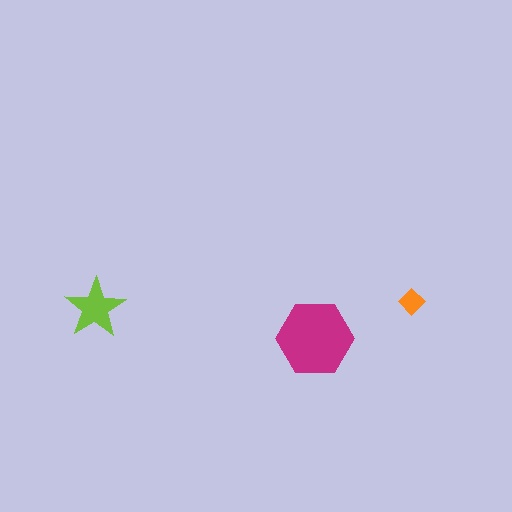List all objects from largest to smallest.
The magenta hexagon, the lime star, the orange diamond.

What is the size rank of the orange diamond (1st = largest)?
3rd.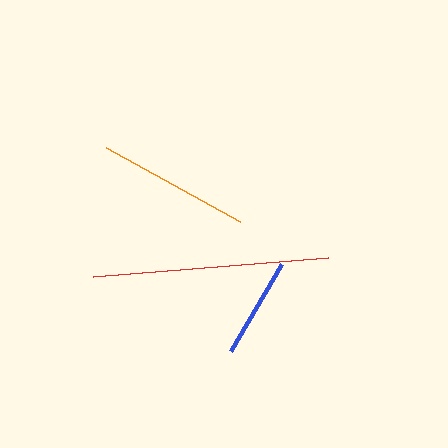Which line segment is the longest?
The red line is the longest at approximately 236 pixels.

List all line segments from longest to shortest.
From longest to shortest: red, orange, blue.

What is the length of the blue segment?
The blue segment is approximately 101 pixels long.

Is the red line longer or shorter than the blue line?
The red line is longer than the blue line.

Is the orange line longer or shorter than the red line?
The red line is longer than the orange line.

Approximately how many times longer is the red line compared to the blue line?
The red line is approximately 2.3 times the length of the blue line.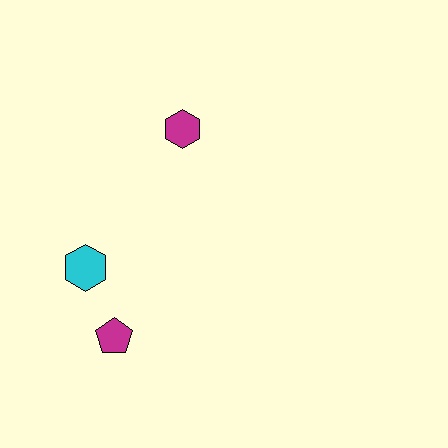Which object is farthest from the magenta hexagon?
The magenta pentagon is farthest from the magenta hexagon.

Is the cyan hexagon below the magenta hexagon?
Yes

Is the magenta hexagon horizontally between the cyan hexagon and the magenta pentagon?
No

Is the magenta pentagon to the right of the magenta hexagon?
No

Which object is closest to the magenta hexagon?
The cyan hexagon is closest to the magenta hexagon.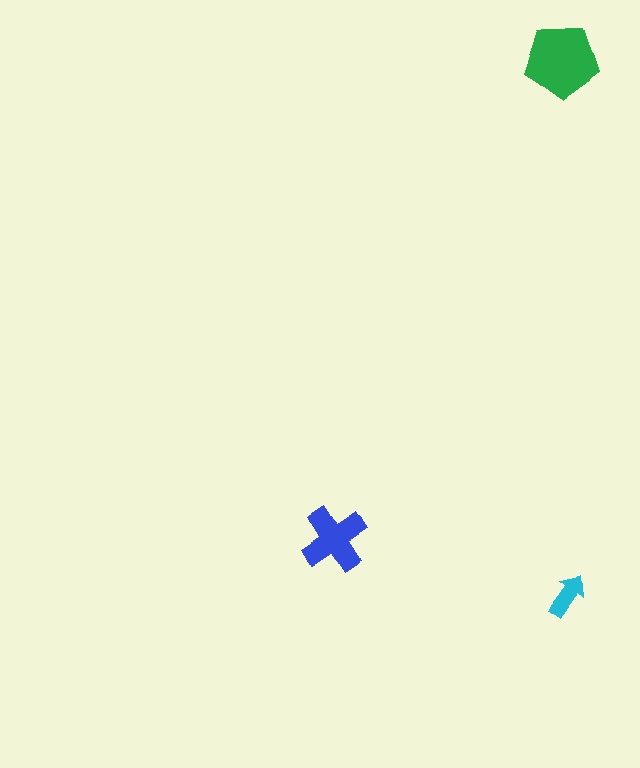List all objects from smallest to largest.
The cyan arrow, the blue cross, the green pentagon.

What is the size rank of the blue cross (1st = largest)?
2nd.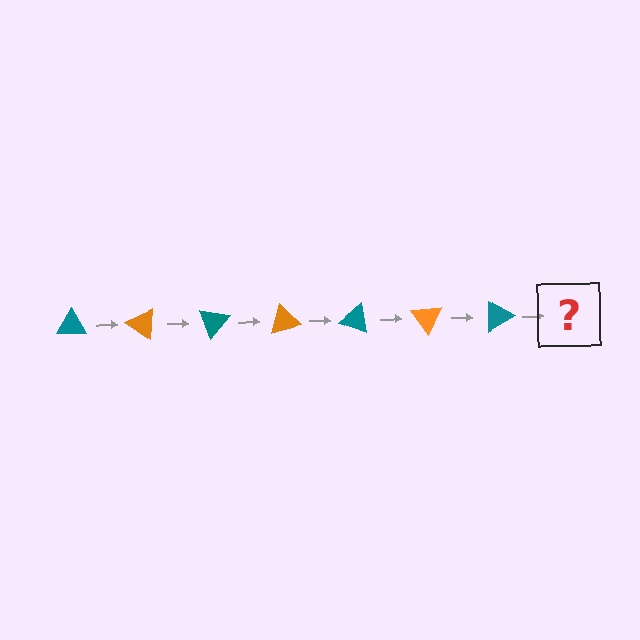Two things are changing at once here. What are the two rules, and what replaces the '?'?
The two rules are that it rotates 35 degrees each step and the color cycles through teal and orange. The '?' should be an orange triangle, rotated 245 degrees from the start.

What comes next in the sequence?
The next element should be an orange triangle, rotated 245 degrees from the start.